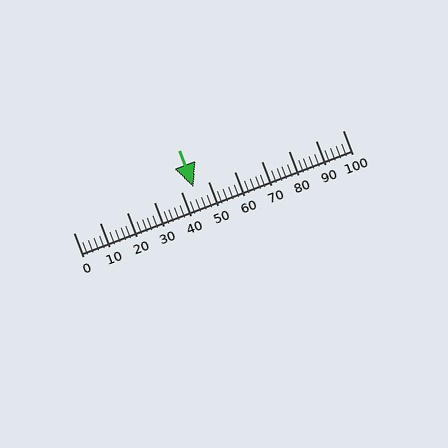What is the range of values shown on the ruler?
The ruler shows values from 0 to 100.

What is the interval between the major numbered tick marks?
The major tick marks are spaced 10 units apart.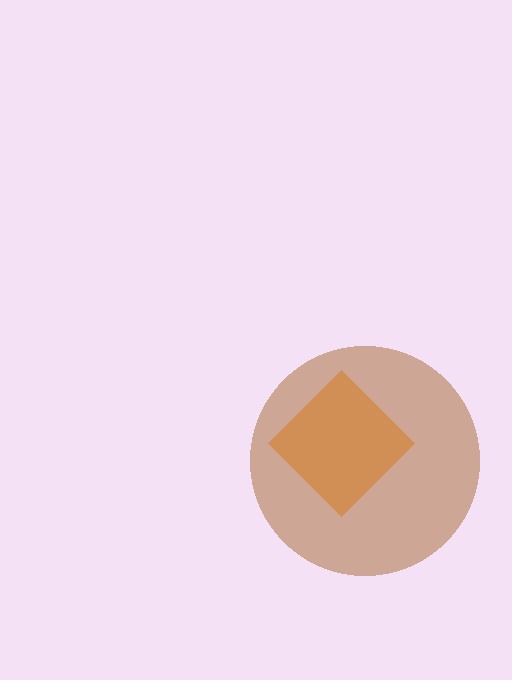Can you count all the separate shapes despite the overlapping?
Yes, there are 2 separate shapes.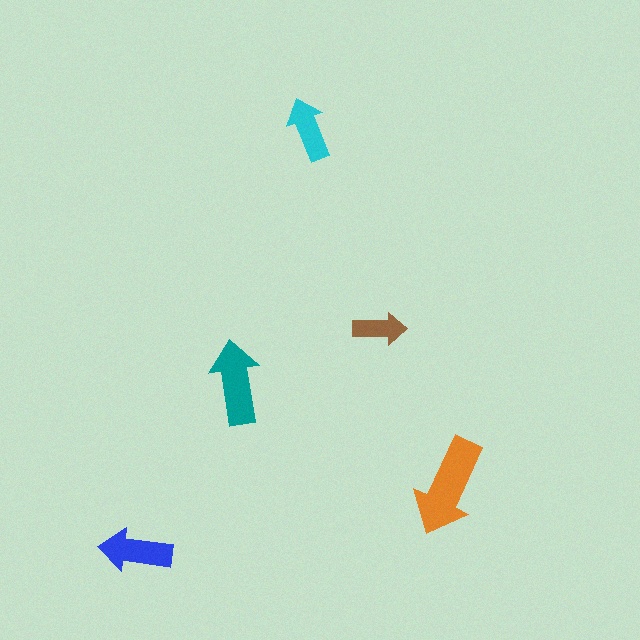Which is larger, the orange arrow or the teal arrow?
The orange one.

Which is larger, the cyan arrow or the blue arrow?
The blue one.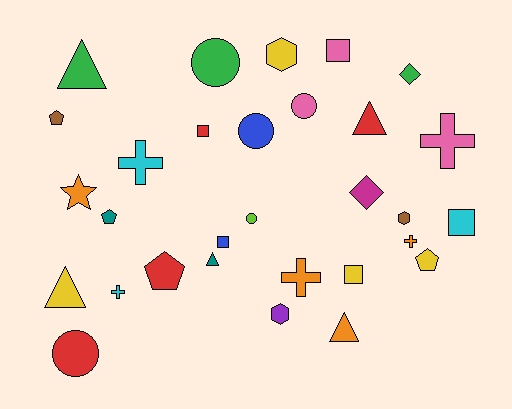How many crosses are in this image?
There are 5 crosses.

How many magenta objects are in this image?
There is 1 magenta object.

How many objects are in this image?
There are 30 objects.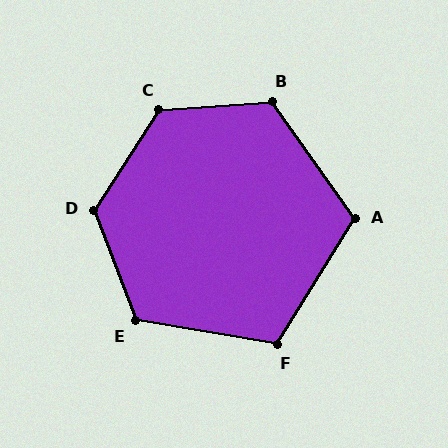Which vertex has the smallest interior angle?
F, at approximately 113 degrees.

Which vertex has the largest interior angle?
C, at approximately 127 degrees.